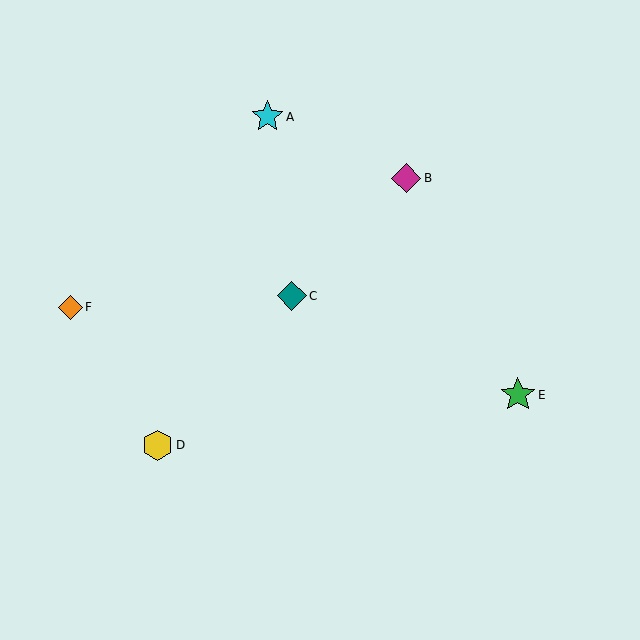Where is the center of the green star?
The center of the green star is at (518, 395).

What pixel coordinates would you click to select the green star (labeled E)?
Click at (518, 395) to select the green star E.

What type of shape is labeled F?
Shape F is an orange diamond.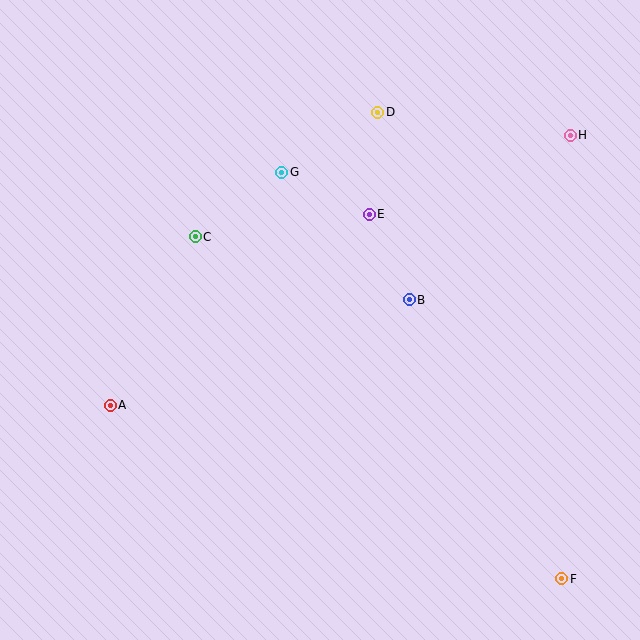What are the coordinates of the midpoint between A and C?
The midpoint between A and C is at (153, 321).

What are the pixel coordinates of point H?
Point H is at (570, 135).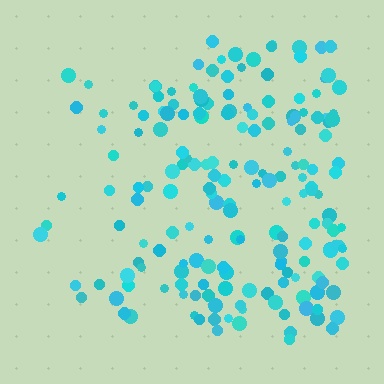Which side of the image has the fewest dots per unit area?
The left.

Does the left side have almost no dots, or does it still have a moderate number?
Still a moderate number, just noticeably fewer than the right.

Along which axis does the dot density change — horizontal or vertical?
Horizontal.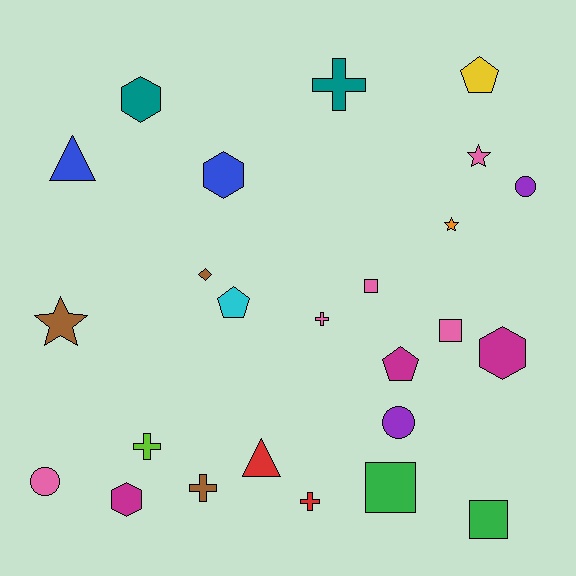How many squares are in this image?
There are 4 squares.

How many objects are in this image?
There are 25 objects.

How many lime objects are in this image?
There is 1 lime object.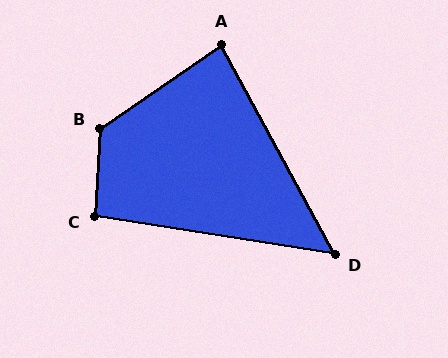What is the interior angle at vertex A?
Approximately 84 degrees (acute).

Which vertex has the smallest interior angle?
D, at approximately 52 degrees.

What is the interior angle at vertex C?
Approximately 96 degrees (obtuse).